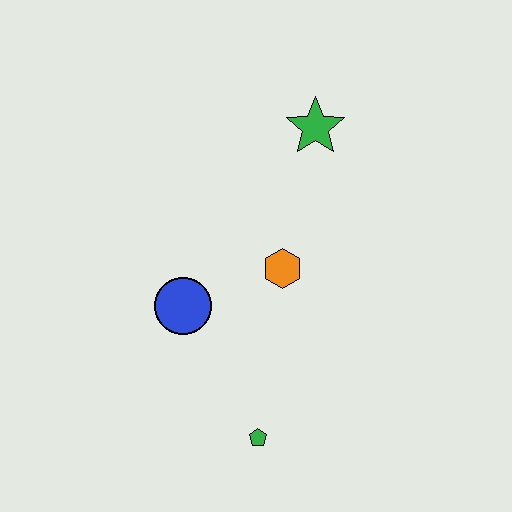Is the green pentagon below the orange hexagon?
Yes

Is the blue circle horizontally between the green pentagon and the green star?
No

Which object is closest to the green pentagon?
The blue circle is closest to the green pentagon.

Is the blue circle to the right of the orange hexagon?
No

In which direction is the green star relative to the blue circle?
The green star is above the blue circle.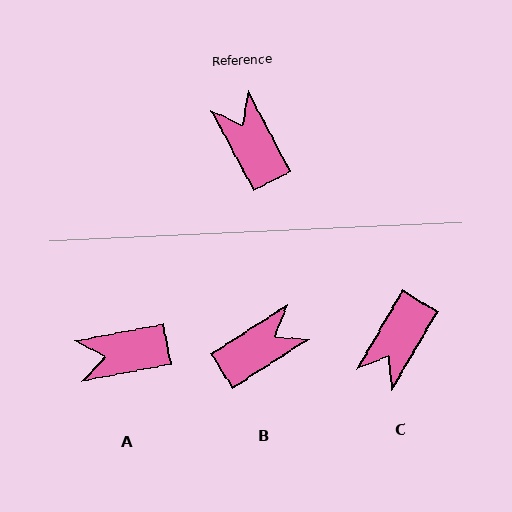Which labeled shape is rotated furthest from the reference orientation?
C, about 122 degrees away.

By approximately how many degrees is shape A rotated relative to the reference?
Approximately 73 degrees counter-clockwise.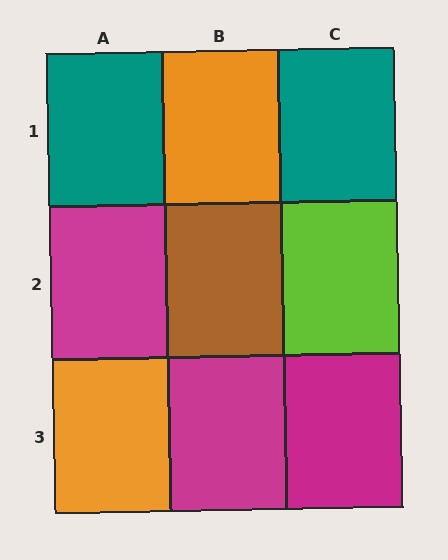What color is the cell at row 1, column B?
Orange.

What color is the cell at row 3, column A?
Orange.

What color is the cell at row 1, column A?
Teal.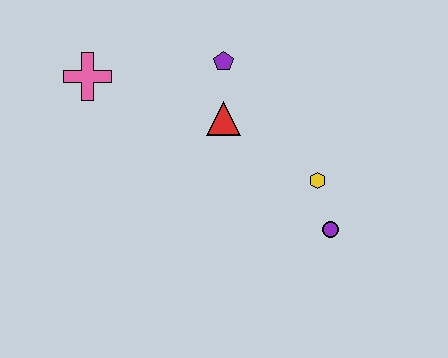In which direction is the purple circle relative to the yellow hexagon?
The purple circle is below the yellow hexagon.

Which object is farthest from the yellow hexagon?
The pink cross is farthest from the yellow hexagon.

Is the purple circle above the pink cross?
No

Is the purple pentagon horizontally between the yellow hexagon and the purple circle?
No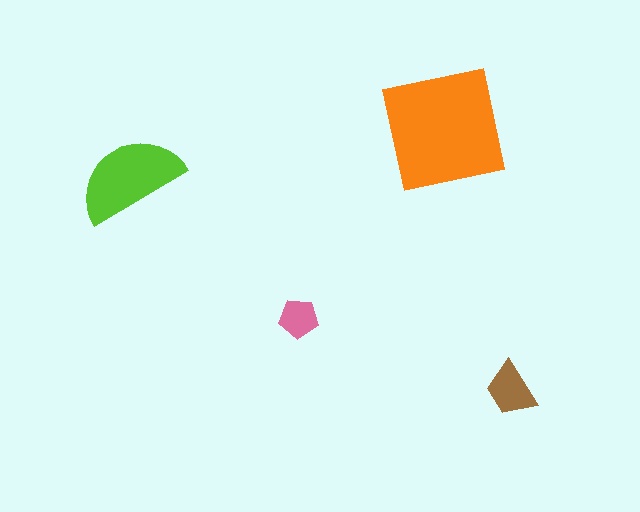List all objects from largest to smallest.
The orange square, the lime semicircle, the brown trapezoid, the pink pentagon.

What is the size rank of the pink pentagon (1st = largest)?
4th.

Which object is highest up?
The orange square is topmost.